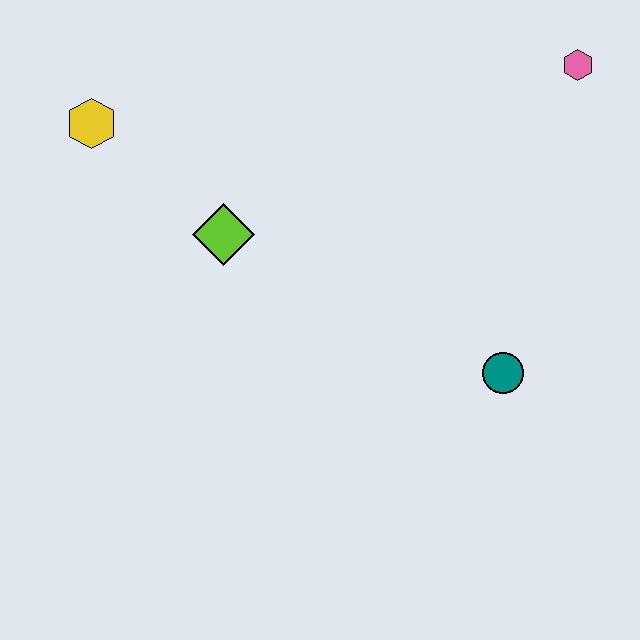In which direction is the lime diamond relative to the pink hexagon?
The lime diamond is to the left of the pink hexagon.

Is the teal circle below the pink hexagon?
Yes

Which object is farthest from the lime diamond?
The pink hexagon is farthest from the lime diamond.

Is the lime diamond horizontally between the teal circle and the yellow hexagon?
Yes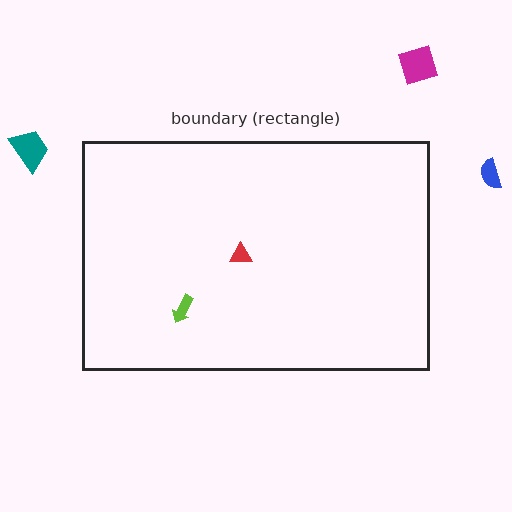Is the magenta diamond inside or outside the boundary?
Outside.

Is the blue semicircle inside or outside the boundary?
Outside.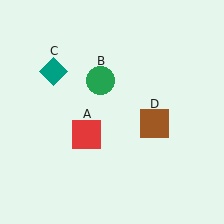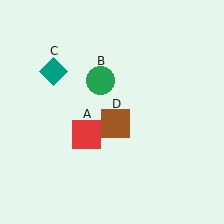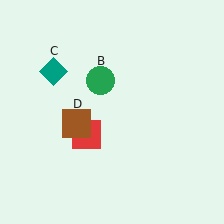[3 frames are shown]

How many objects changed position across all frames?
1 object changed position: brown square (object D).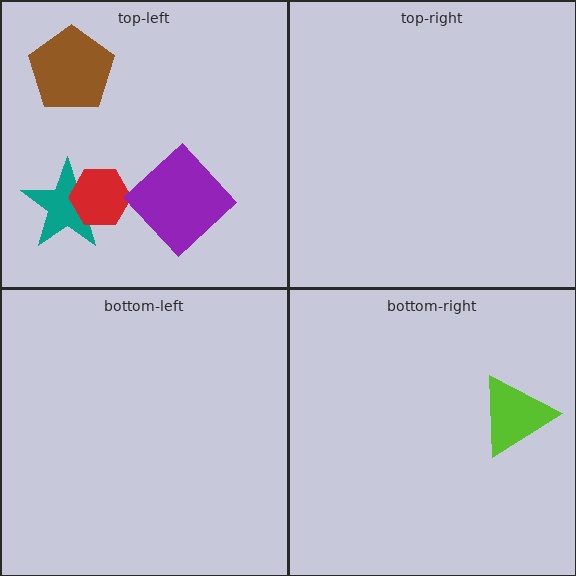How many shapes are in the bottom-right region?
1.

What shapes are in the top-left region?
The teal star, the brown pentagon, the red hexagon, the purple diamond.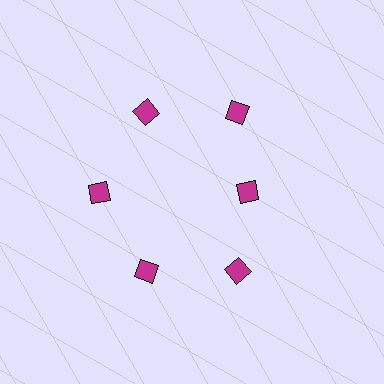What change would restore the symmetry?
The symmetry would be restored by moving it outward, back onto the ring so that all 6 diamonds sit at equal angles and equal distance from the center.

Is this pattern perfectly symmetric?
No. The 6 magenta diamonds are arranged in a ring, but one element near the 3 o'clock position is pulled inward toward the center, breaking the 6-fold rotational symmetry.